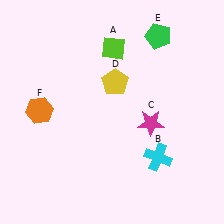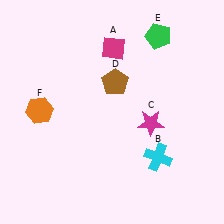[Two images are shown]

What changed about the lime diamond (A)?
In Image 1, A is lime. In Image 2, it changed to magenta.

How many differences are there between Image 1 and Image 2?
There are 2 differences between the two images.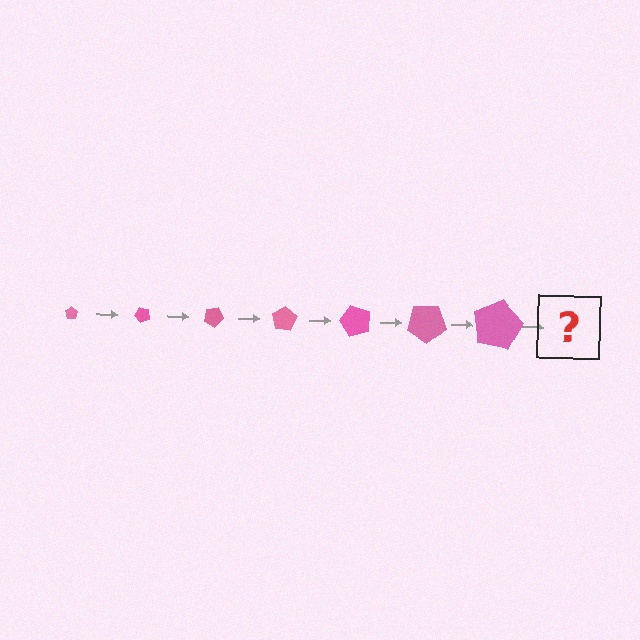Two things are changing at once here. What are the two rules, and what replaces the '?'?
The two rules are that the pentagon grows larger each step and it rotates 50 degrees each step. The '?' should be a pentagon, larger than the previous one and rotated 350 degrees from the start.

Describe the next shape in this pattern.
It should be a pentagon, larger than the previous one and rotated 350 degrees from the start.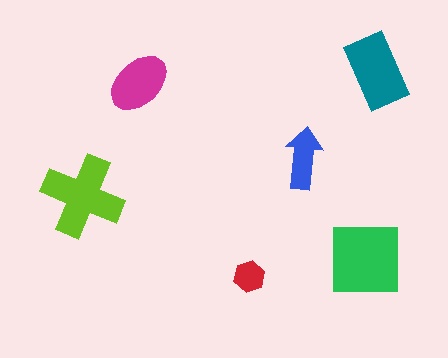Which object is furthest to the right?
The teal rectangle is rightmost.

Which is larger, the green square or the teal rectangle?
The green square.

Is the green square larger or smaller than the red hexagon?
Larger.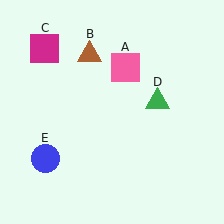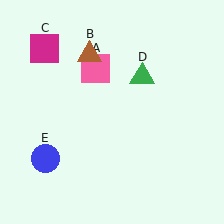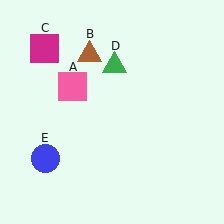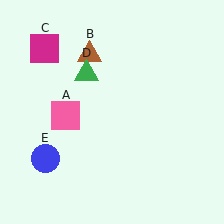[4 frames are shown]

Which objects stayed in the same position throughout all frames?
Brown triangle (object B) and magenta square (object C) and blue circle (object E) remained stationary.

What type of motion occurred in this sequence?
The pink square (object A), green triangle (object D) rotated counterclockwise around the center of the scene.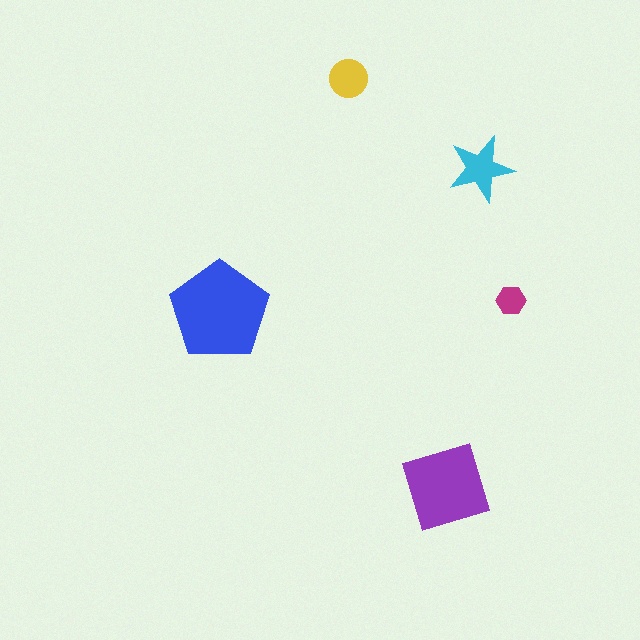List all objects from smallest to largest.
The magenta hexagon, the yellow circle, the cyan star, the purple diamond, the blue pentagon.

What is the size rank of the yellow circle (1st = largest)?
4th.